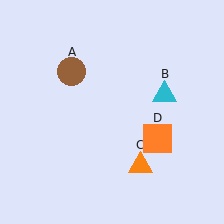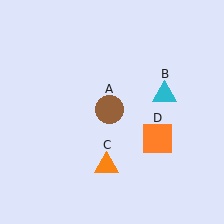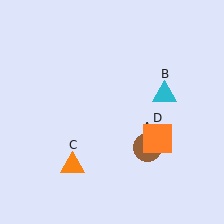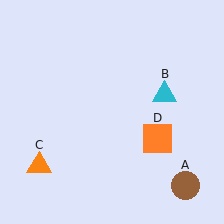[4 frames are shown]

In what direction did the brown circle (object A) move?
The brown circle (object A) moved down and to the right.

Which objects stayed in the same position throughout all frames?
Cyan triangle (object B) and orange square (object D) remained stationary.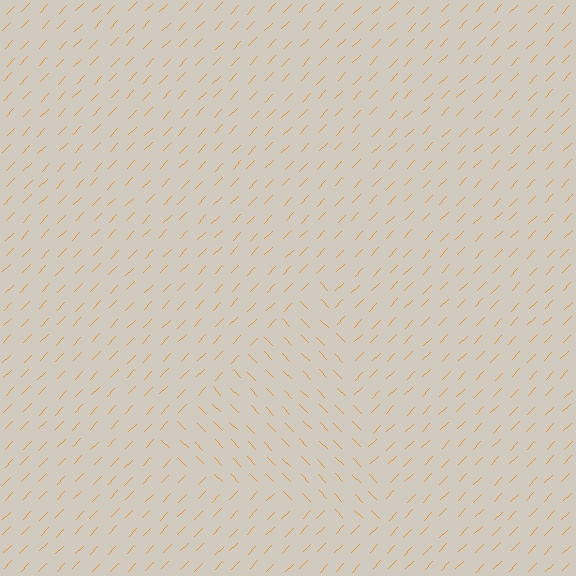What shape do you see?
I see a triangle.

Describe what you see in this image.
The image is filled with small orange line segments. A triangle region in the image has lines oriented differently from the surrounding lines, creating a visible texture boundary.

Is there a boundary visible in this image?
Yes, there is a texture boundary formed by a change in line orientation.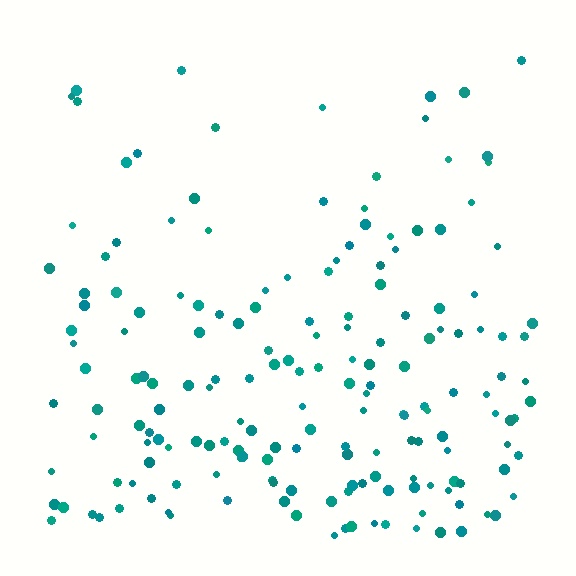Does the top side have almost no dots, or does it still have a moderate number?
Still a moderate number, just noticeably fewer than the bottom.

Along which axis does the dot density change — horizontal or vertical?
Vertical.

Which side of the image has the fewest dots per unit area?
The top.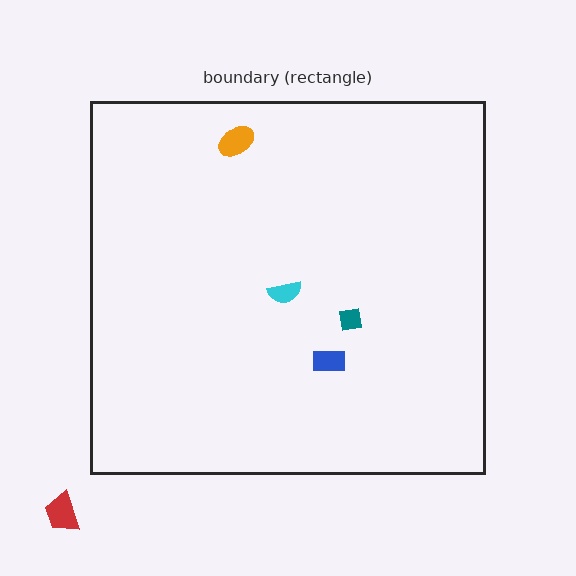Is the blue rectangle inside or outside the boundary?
Inside.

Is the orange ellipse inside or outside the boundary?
Inside.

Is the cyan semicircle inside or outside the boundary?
Inside.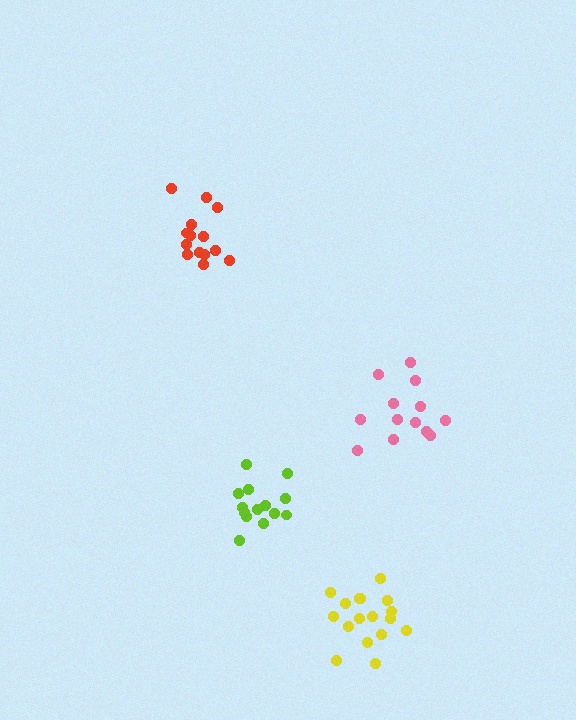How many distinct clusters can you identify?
There are 4 distinct clusters.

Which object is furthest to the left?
The red cluster is leftmost.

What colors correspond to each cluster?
The clusters are colored: red, yellow, lime, pink.